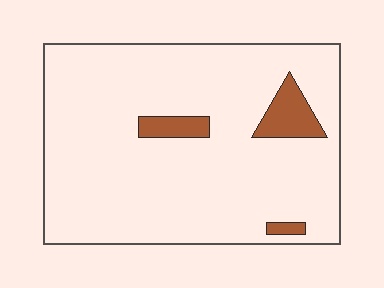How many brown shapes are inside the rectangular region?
3.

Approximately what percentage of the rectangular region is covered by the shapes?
Approximately 10%.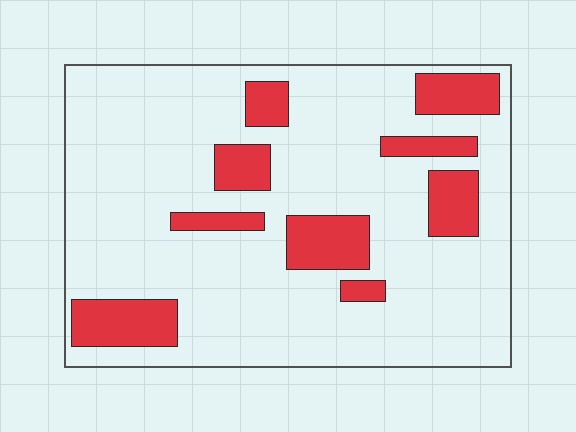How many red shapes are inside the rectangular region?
9.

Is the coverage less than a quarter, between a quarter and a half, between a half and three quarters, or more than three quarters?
Less than a quarter.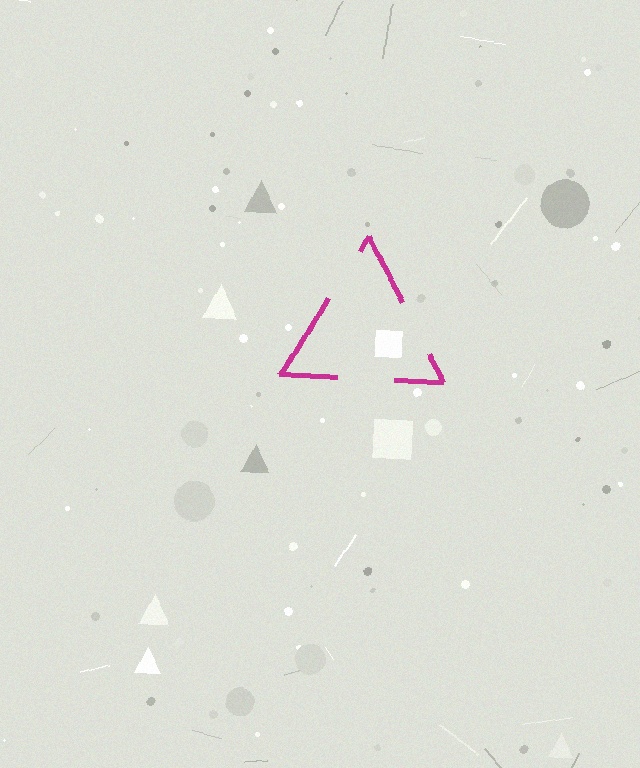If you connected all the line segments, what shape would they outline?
They would outline a triangle.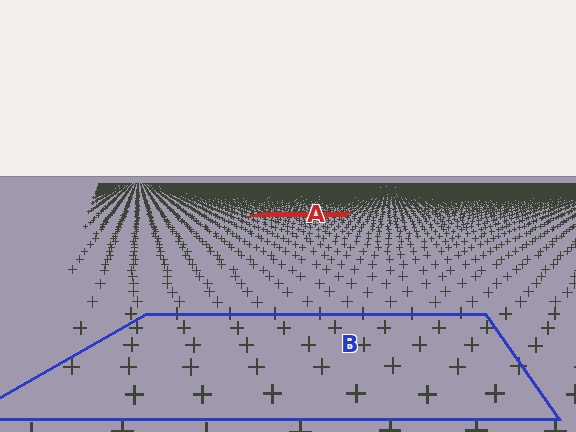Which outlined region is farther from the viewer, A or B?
Region A is farther from the viewer — the texture elements inside it appear smaller and more densely packed.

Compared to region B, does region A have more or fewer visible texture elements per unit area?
Region A has more texture elements per unit area — they are packed more densely because it is farther away.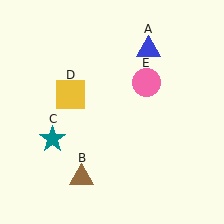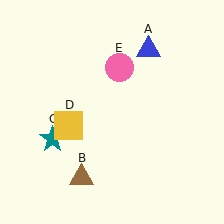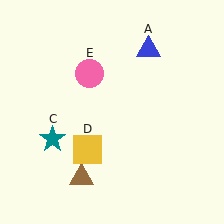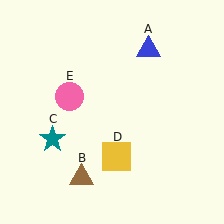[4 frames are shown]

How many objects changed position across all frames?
2 objects changed position: yellow square (object D), pink circle (object E).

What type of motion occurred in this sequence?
The yellow square (object D), pink circle (object E) rotated counterclockwise around the center of the scene.